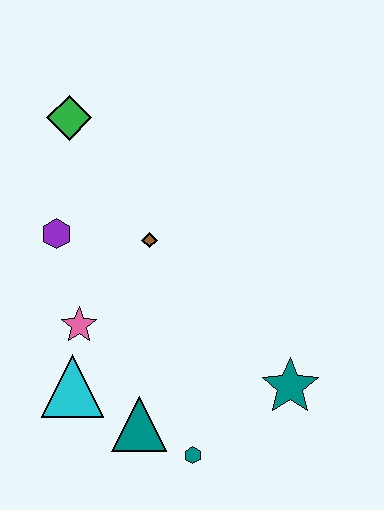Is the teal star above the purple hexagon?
No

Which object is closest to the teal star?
The teal hexagon is closest to the teal star.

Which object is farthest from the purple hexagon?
The teal star is farthest from the purple hexagon.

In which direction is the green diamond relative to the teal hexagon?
The green diamond is above the teal hexagon.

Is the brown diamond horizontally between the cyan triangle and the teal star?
Yes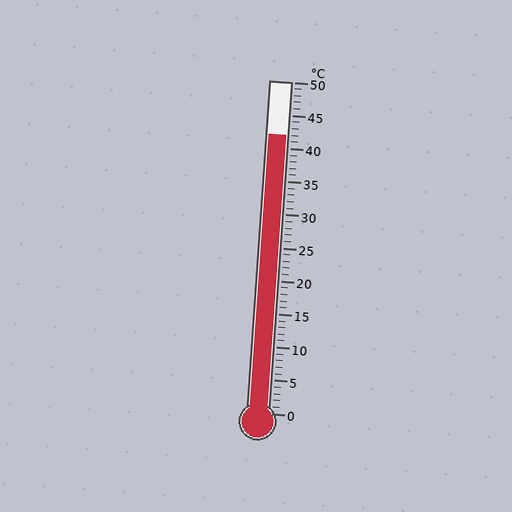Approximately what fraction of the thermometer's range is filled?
The thermometer is filled to approximately 85% of its range.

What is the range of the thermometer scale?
The thermometer scale ranges from 0°C to 50°C.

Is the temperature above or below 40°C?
The temperature is above 40°C.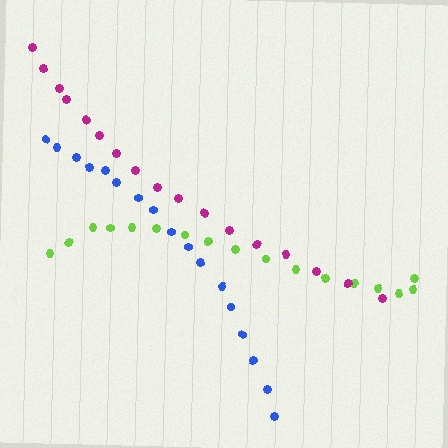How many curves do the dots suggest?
There are 3 distinct paths.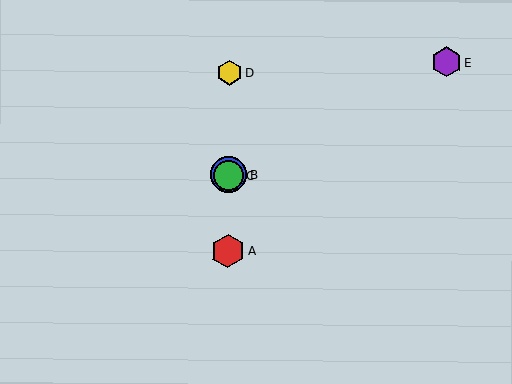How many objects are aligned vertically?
4 objects (A, B, C, D) are aligned vertically.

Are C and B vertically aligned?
Yes, both are at x≈228.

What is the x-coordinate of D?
Object D is at x≈229.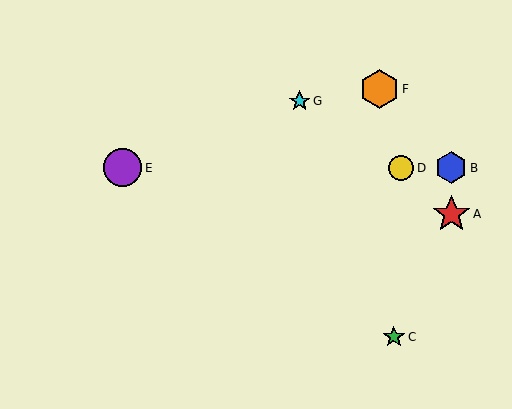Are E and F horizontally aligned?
No, E is at y≈168 and F is at y≈89.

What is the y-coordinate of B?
Object B is at y≈168.